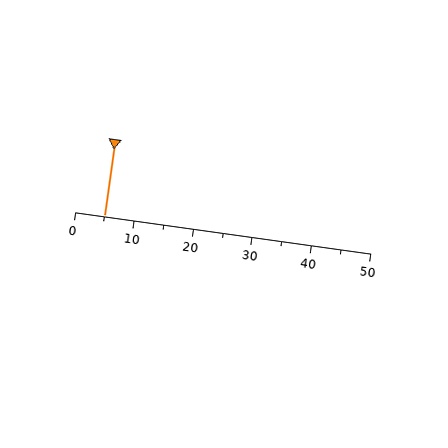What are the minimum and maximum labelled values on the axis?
The axis runs from 0 to 50.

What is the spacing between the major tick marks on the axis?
The major ticks are spaced 10 apart.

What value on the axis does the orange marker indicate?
The marker indicates approximately 5.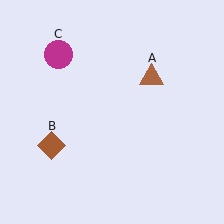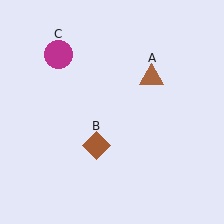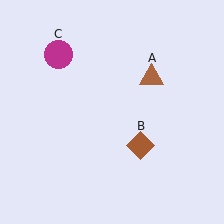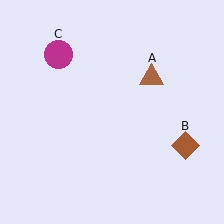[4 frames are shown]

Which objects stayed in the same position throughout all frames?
Brown triangle (object A) and magenta circle (object C) remained stationary.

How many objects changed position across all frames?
1 object changed position: brown diamond (object B).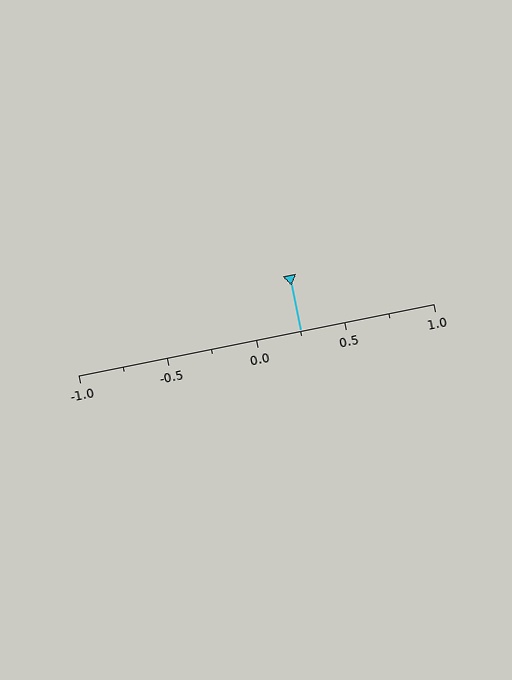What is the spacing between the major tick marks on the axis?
The major ticks are spaced 0.5 apart.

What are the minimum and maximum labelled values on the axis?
The axis runs from -1.0 to 1.0.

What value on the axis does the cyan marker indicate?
The marker indicates approximately 0.25.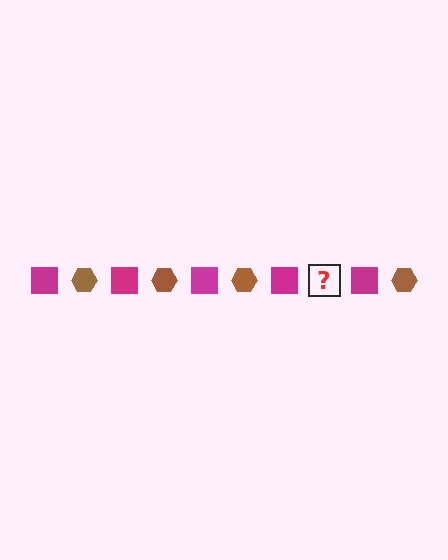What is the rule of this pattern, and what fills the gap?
The rule is that the pattern alternates between magenta square and brown hexagon. The gap should be filled with a brown hexagon.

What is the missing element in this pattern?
The missing element is a brown hexagon.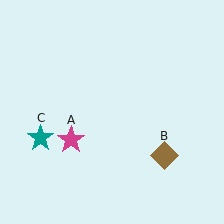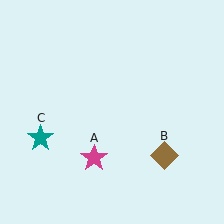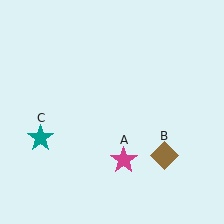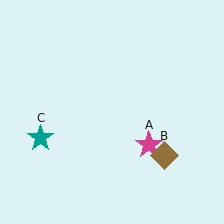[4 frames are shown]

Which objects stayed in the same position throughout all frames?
Brown diamond (object B) and teal star (object C) remained stationary.